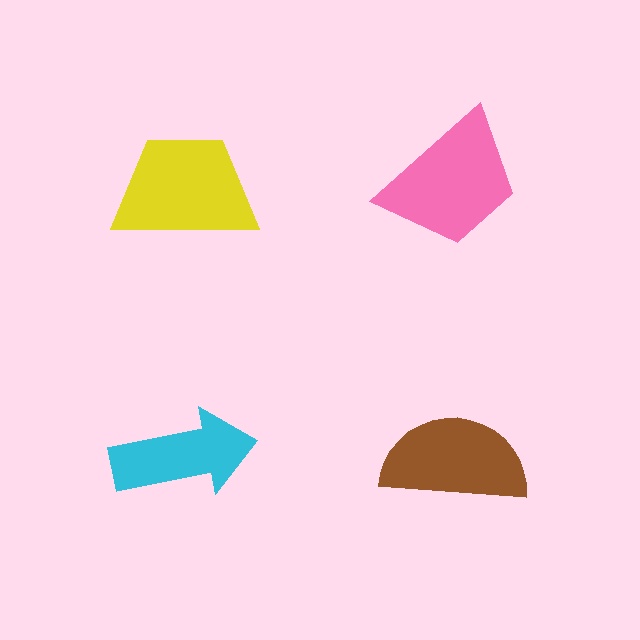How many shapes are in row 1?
2 shapes.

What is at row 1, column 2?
A pink trapezoid.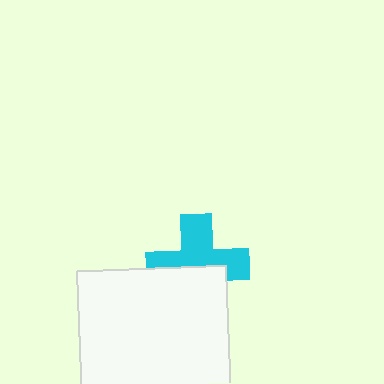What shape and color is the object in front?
The object in front is a white square.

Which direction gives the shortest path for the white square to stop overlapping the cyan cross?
Moving down gives the shortest separation.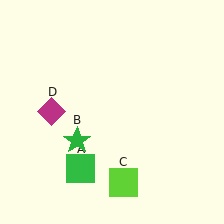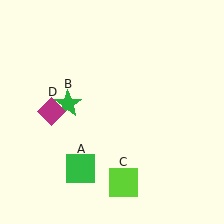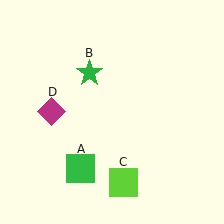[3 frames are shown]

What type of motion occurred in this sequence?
The green star (object B) rotated clockwise around the center of the scene.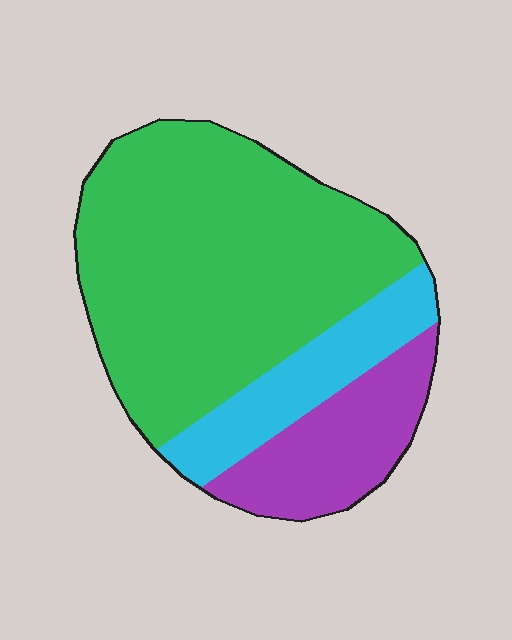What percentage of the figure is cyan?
Cyan takes up about one sixth (1/6) of the figure.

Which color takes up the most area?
Green, at roughly 65%.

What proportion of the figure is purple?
Purple covers 19% of the figure.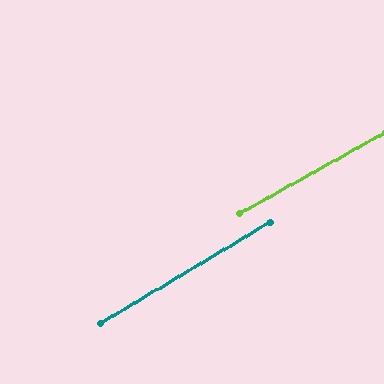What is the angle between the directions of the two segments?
Approximately 2 degrees.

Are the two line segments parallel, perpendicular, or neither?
Parallel — their directions differ by only 1.6°.